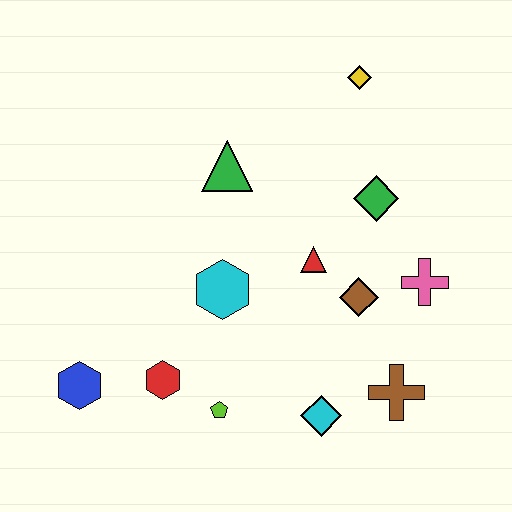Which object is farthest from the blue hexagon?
The yellow diamond is farthest from the blue hexagon.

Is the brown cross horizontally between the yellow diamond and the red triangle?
No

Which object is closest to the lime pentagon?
The red hexagon is closest to the lime pentagon.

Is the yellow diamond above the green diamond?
Yes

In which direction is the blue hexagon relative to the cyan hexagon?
The blue hexagon is to the left of the cyan hexagon.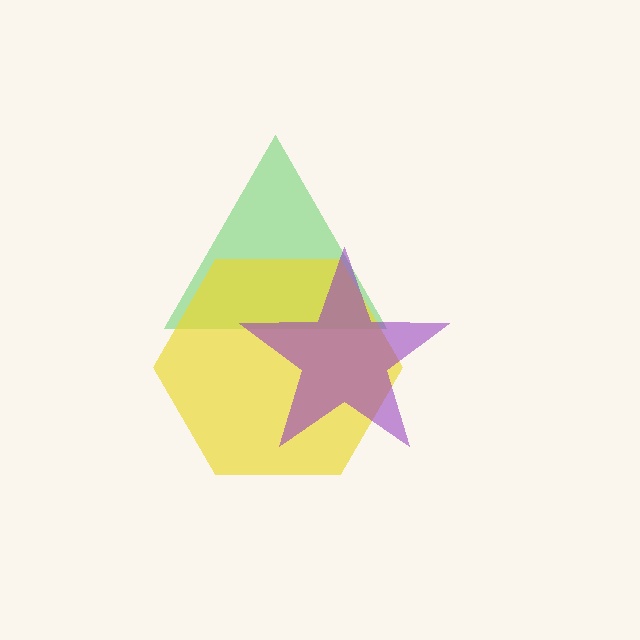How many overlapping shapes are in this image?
There are 3 overlapping shapes in the image.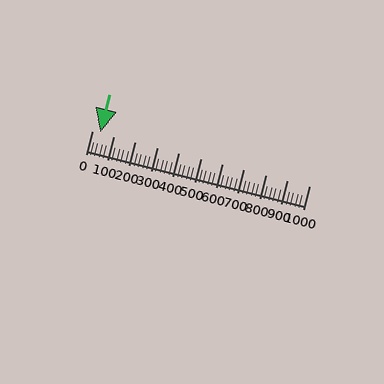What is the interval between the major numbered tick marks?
The major tick marks are spaced 100 units apart.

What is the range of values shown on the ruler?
The ruler shows values from 0 to 1000.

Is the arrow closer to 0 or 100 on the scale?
The arrow is closer to 0.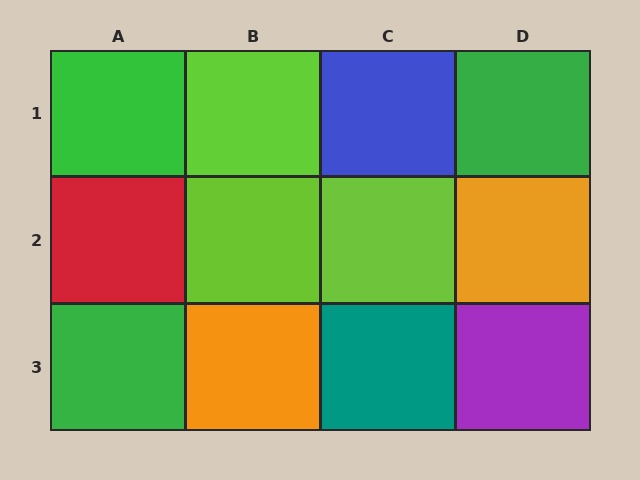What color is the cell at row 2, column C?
Lime.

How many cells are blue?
1 cell is blue.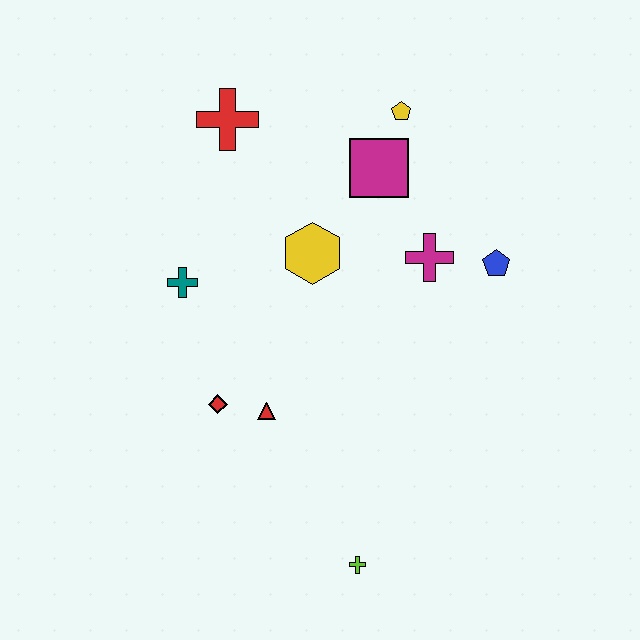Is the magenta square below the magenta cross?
No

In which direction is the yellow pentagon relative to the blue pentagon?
The yellow pentagon is above the blue pentagon.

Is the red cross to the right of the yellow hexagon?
No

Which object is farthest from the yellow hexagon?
The lime cross is farthest from the yellow hexagon.